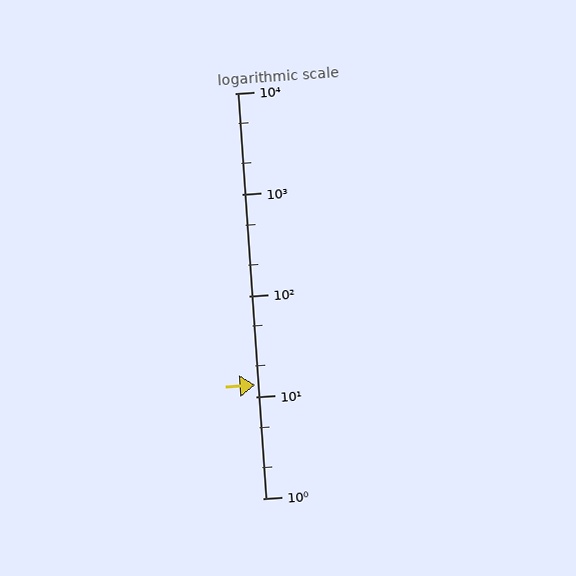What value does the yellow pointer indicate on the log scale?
The pointer indicates approximately 13.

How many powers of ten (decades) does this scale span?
The scale spans 4 decades, from 1 to 10000.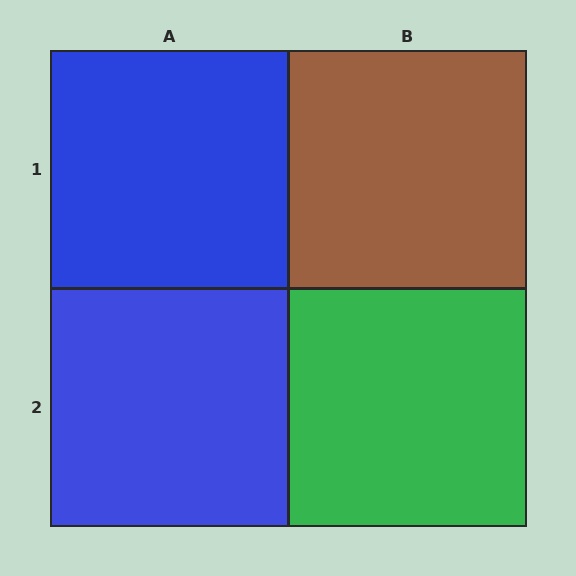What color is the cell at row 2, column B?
Green.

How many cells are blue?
2 cells are blue.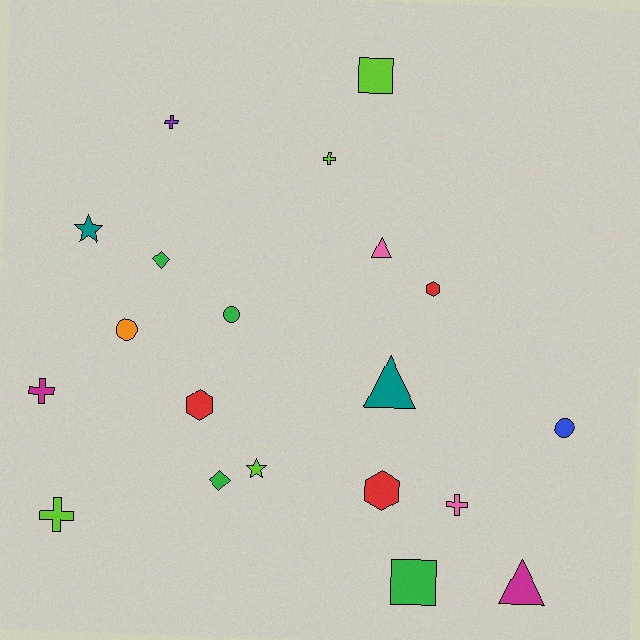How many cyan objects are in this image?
There are no cyan objects.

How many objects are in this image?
There are 20 objects.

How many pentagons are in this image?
There are no pentagons.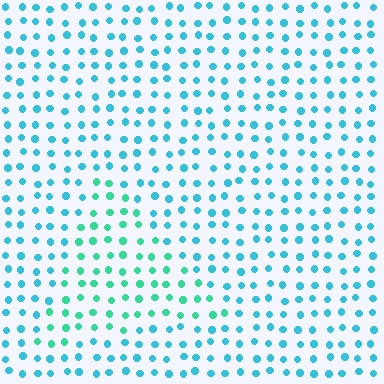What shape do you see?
I see a triangle.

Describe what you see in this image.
The image is filled with small cyan elements in a uniform arrangement. A triangle-shaped region is visible where the elements are tinted to a slightly different hue, forming a subtle color boundary.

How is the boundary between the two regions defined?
The boundary is defined purely by a slight shift in hue (about 33 degrees). Spacing, size, and orientation are identical on both sides.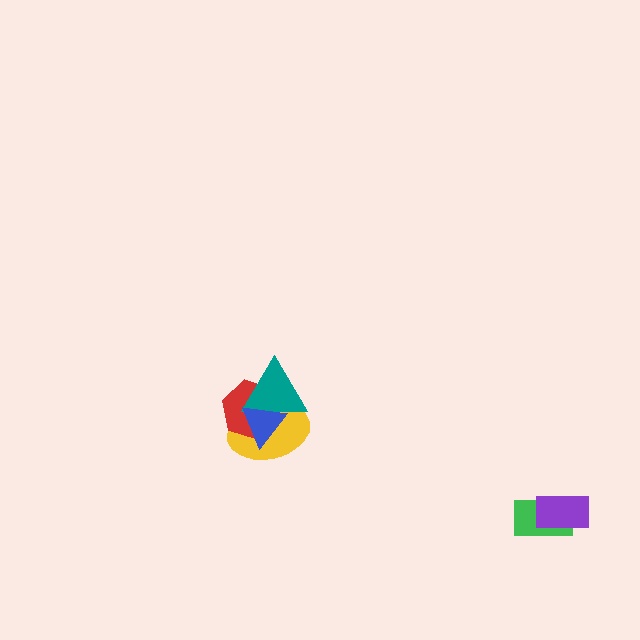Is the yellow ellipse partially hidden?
Yes, it is partially covered by another shape.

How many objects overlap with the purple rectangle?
1 object overlaps with the purple rectangle.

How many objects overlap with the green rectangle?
1 object overlaps with the green rectangle.